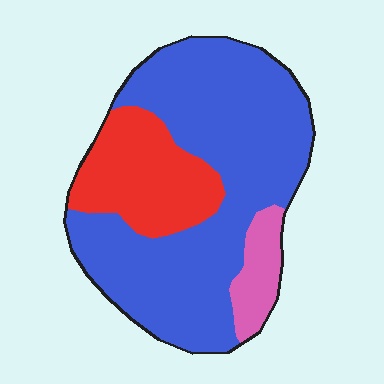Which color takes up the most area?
Blue, at roughly 70%.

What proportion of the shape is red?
Red takes up about one quarter (1/4) of the shape.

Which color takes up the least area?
Pink, at roughly 10%.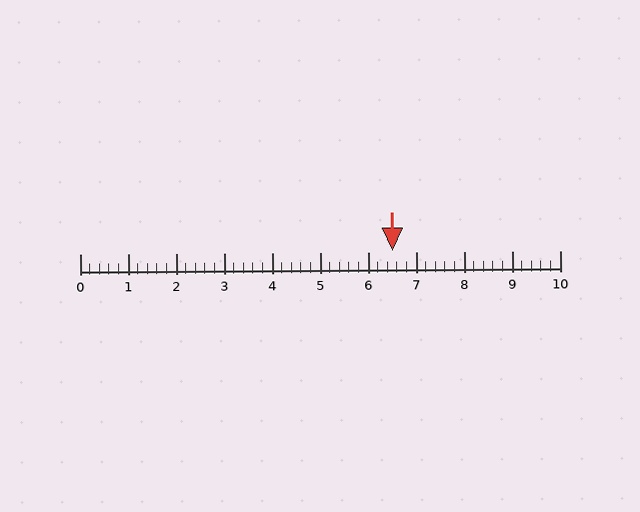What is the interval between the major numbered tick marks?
The major tick marks are spaced 1 units apart.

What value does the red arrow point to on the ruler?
The red arrow points to approximately 6.5.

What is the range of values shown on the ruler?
The ruler shows values from 0 to 10.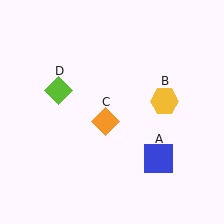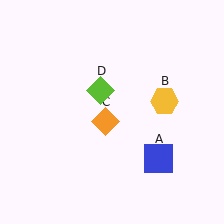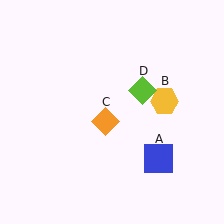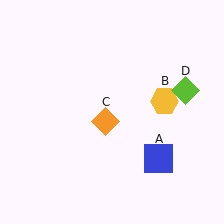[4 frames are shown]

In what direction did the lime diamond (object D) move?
The lime diamond (object D) moved right.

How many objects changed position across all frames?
1 object changed position: lime diamond (object D).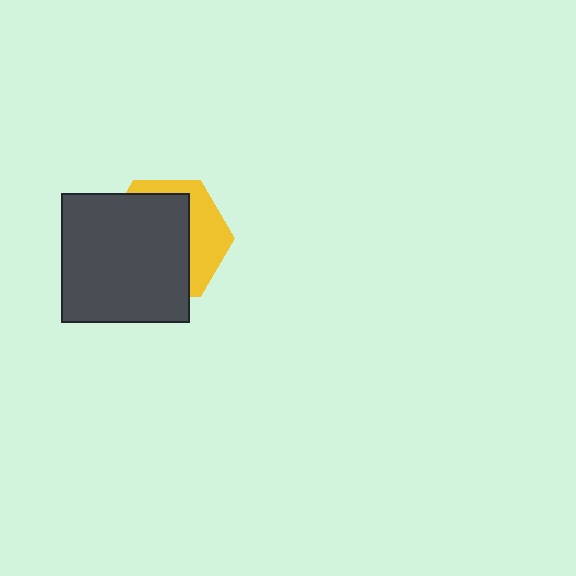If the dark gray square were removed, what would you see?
You would see the complete yellow hexagon.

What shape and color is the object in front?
The object in front is a dark gray square.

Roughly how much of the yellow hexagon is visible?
A small part of it is visible (roughly 35%).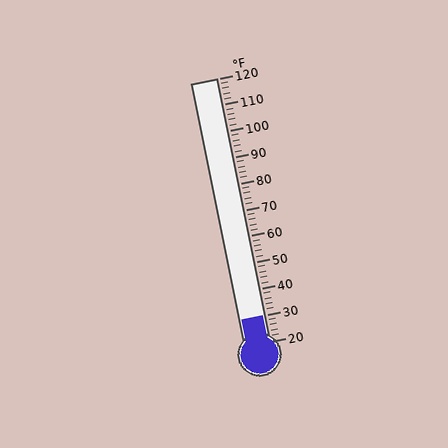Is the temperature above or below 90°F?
The temperature is below 90°F.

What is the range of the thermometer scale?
The thermometer scale ranges from 20°F to 120°F.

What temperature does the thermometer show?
The thermometer shows approximately 30°F.